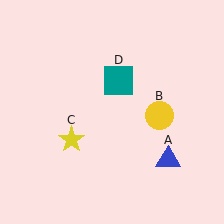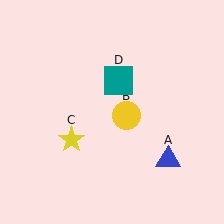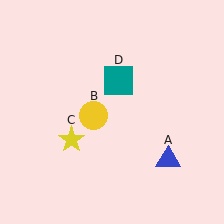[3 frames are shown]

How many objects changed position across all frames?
1 object changed position: yellow circle (object B).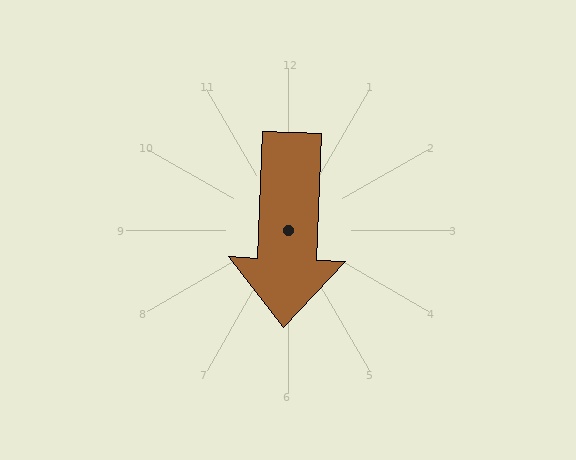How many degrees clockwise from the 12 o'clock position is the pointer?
Approximately 182 degrees.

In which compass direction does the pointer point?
South.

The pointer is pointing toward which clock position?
Roughly 6 o'clock.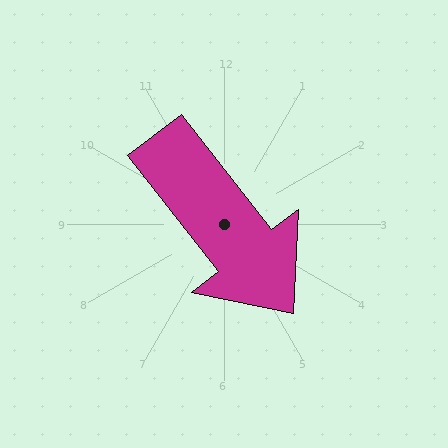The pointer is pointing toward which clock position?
Roughly 5 o'clock.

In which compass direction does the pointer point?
Southeast.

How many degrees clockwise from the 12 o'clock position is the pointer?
Approximately 142 degrees.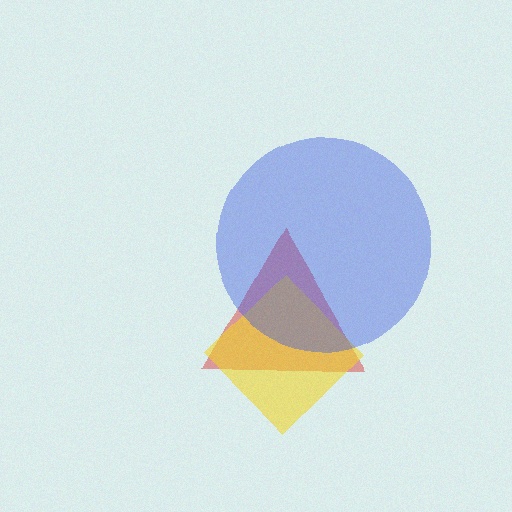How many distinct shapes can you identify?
There are 3 distinct shapes: a red triangle, a yellow diamond, a blue circle.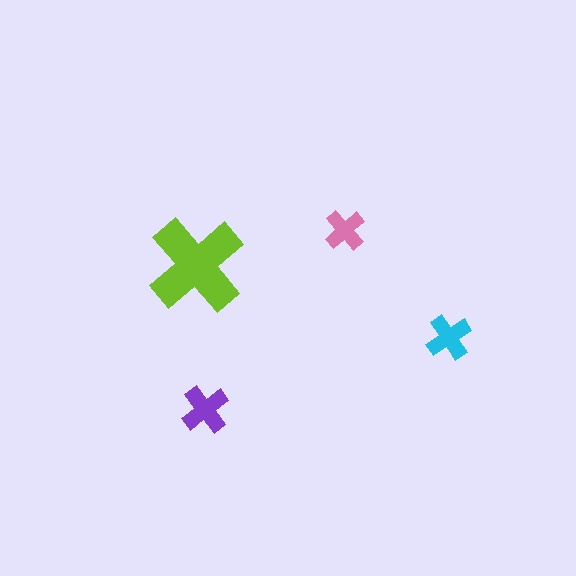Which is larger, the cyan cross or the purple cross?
The purple one.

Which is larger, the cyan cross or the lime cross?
The lime one.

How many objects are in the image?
There are 4 objects in the image.